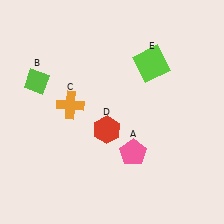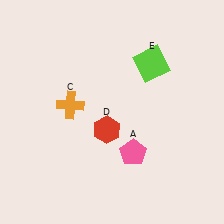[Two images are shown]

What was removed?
The lime diamond (B) was removed in Image 2.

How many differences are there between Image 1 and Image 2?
There is 1 difference between the two images.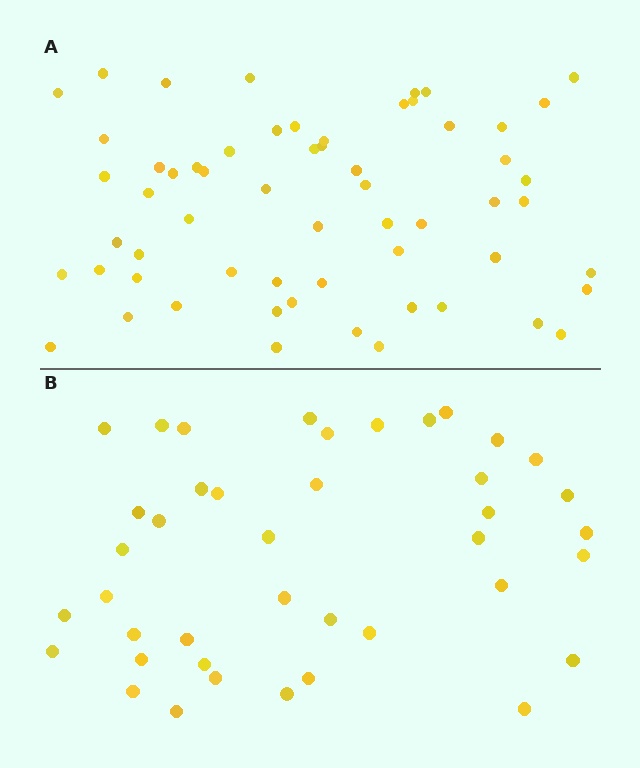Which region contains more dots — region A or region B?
Region A (the top region) has more dots.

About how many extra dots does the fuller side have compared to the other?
Region A has approximately 20 more dots than region B.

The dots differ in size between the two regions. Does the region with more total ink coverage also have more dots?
No. Region B has more total ink coverage because its dots are larger, but region A actually contains more individual dots. Total area can be misleading — the number of items is what matters here.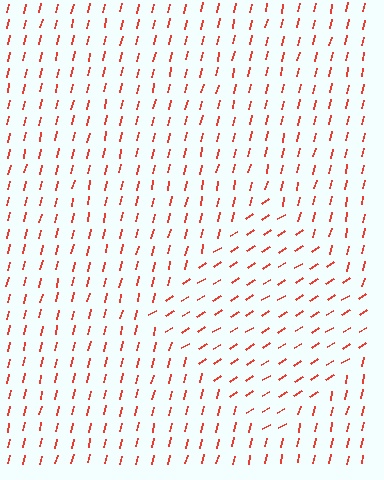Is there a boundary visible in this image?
Yes, there is a texture boundary formed by a change in line orientation.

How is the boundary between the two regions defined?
The boundary is defined purely by a change in line orientation (approximately 45 degrees difference). All lines are the same color and thickness.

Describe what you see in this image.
The image is filled with small red line segments. A diamond region in the image has lines oriented differently from the surrounding lines, creating a visible texture boundary.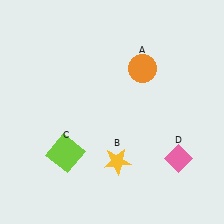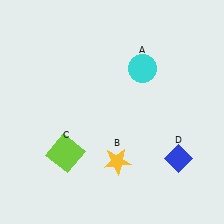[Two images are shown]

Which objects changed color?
A changed from orange to cyan. D changed from pink to blue.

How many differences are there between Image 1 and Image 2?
There are 2 differences between the two images.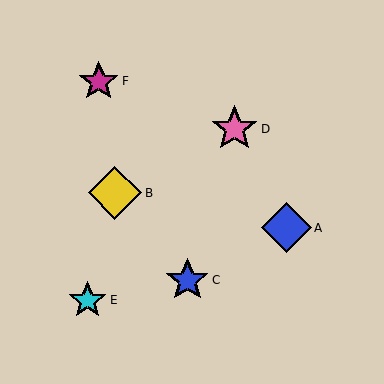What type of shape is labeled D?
Shape D is a pink star.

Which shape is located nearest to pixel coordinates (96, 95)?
The magenta star (labeled F) at (99, 81) is nearest to that location.